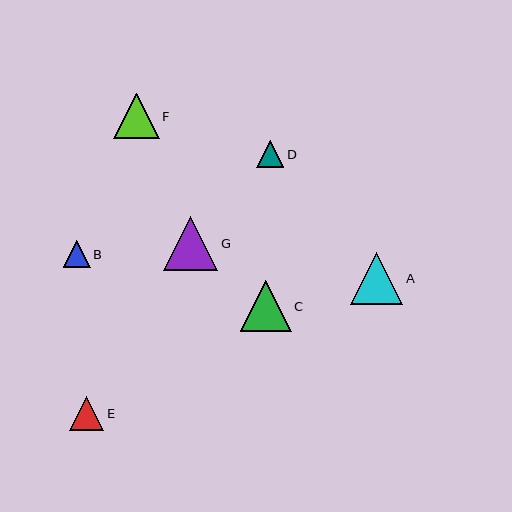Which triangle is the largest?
Triangle G is the largest with a size of approximately 54 pixels.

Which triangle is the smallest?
Triangle B is the smallest with a size of approximately 27 pixels.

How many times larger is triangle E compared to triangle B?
Triangle E is approximately 1.3 times the size of triangle B.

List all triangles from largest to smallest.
From largest to smallest: G, A, C, F, E, D, B.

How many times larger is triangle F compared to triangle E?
Triangle F is approximately 1.3 times the size of triangle E.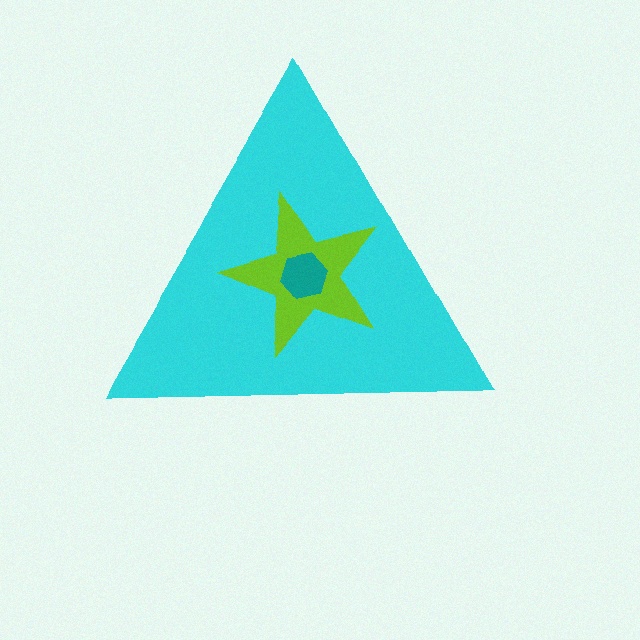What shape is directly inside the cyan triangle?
The lime star.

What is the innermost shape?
The teal hexagon.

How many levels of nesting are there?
3.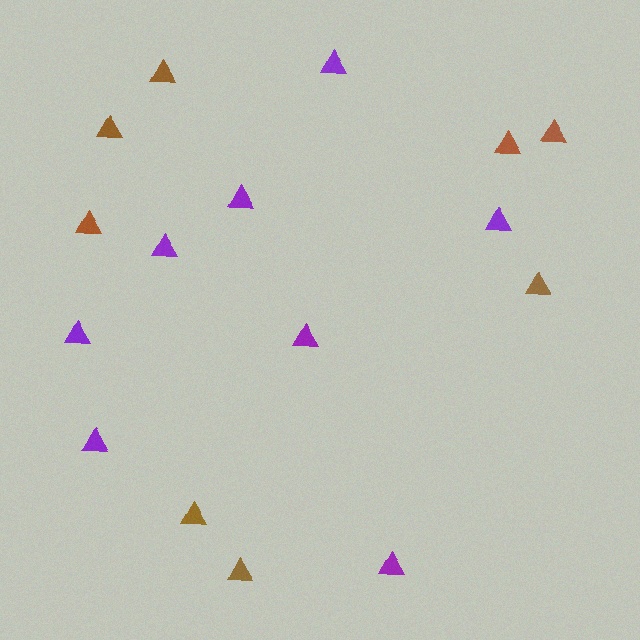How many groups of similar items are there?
There are 2 groups: one group of purple triangles (8) and one group of brown triangles (8).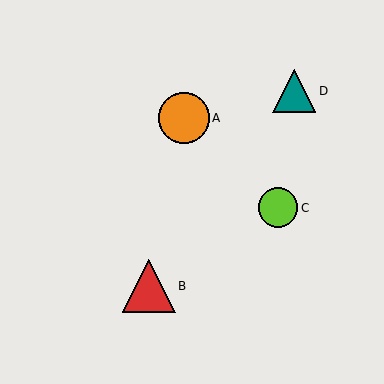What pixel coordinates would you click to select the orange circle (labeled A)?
Click at (184, 118) to select the orange circle A.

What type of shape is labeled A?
Shape A is an orange circle.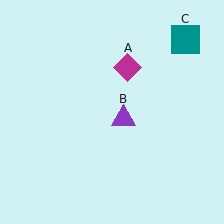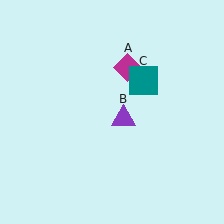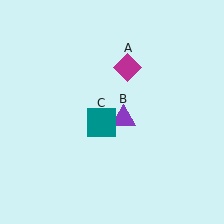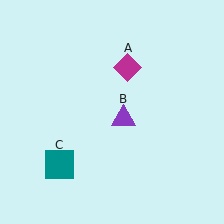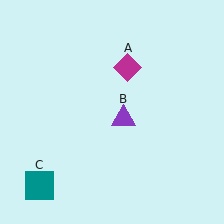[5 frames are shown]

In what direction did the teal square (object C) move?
The teal square (object C) moved down and to the left.